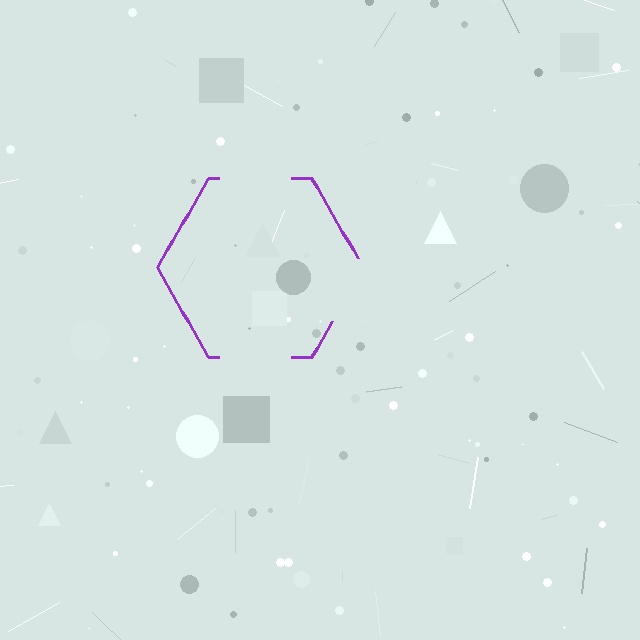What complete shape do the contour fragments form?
The contour fragments form a hexagon.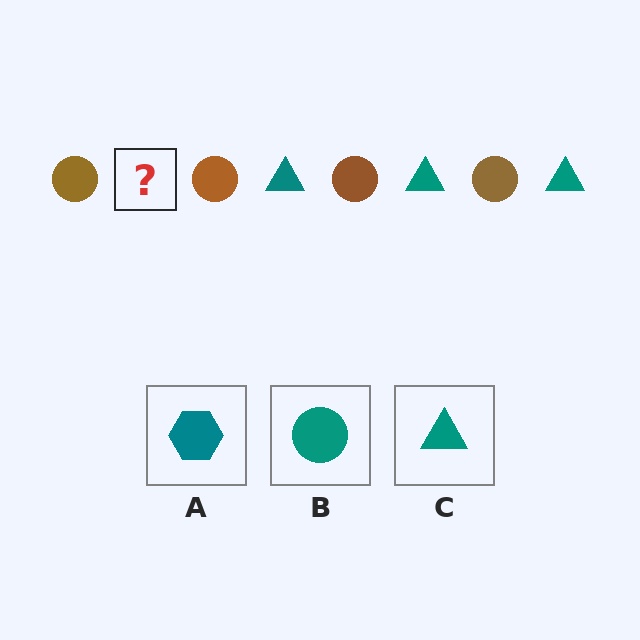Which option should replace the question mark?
Option C.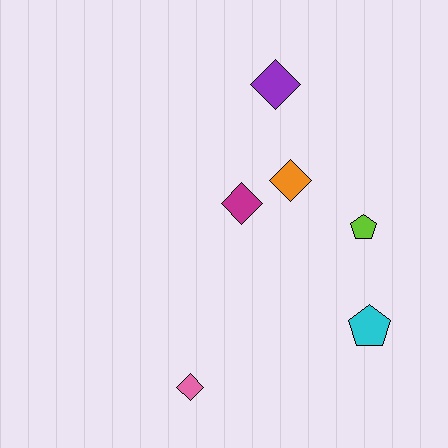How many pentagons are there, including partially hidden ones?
There are 2 pentagons.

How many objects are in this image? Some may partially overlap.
There are 6 objects.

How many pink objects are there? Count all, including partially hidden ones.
There is 1 pink object.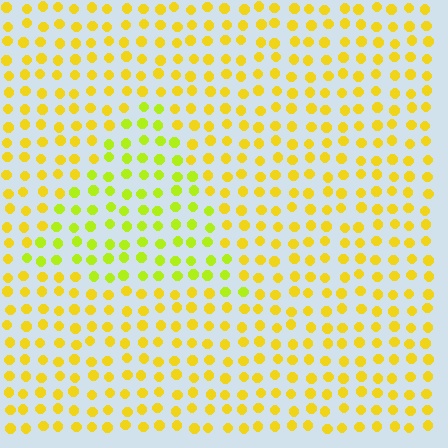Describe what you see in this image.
The image is filled with small yellow elements in a uniform arrangement. A triangle-shaped region is visible where the elements are tinted to a slightly different hue, forming a subtle color boundary.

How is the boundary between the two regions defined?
The boundary is defined purely by a slight shift in hue (about 26 degrees). Spacing, size, and orientation are identical on both sides.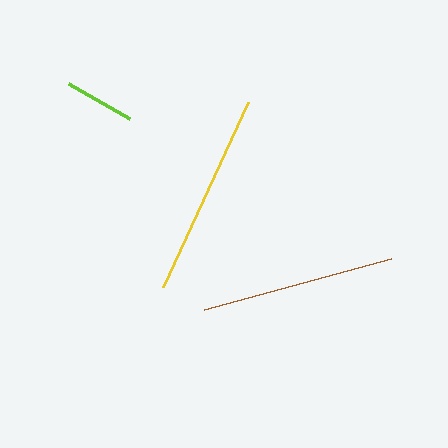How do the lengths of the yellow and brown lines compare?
The yellow and brown lines are approximately the same length.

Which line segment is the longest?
The yellow line is the longest at approximately 204 pixels.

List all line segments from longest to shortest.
From longest to shortest: yellow, brown, lime.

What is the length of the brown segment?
The brown segment is approximately 194 pixels long.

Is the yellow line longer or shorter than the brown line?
The yellow line is longer than the brown line.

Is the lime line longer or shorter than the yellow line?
The yellow line is longer than the lime line.